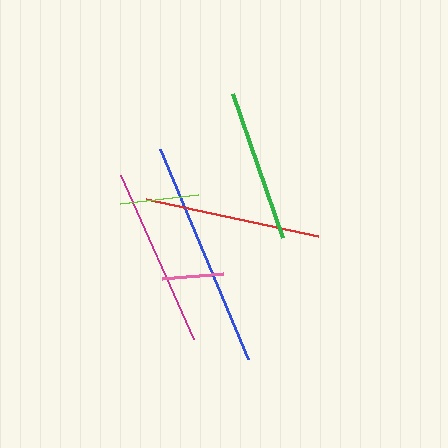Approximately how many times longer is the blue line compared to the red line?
The blue line is approximately 1.3 times the length of the red line.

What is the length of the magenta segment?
The magenta segment is approximately 179 pixels long.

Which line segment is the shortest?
The pink line is the shortest at approximately 61 pixels.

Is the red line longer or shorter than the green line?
The red line is longer than the green line.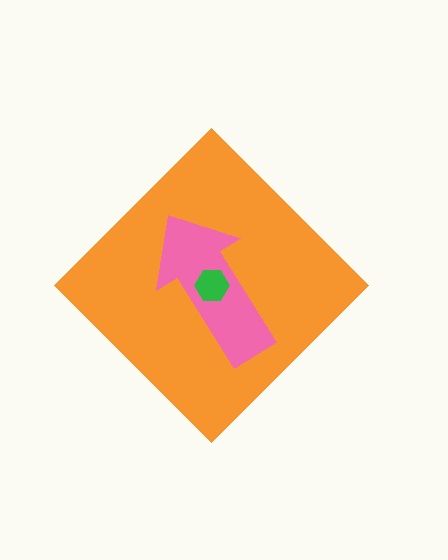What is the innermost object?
The green hexagon.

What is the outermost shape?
The orange diamond.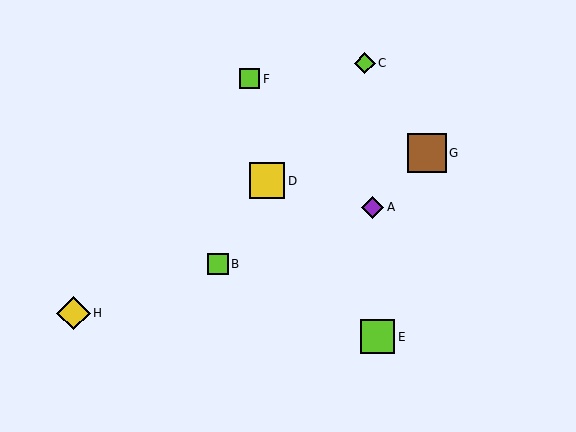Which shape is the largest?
The brown square (labeled G) is the largest.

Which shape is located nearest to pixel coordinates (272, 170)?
The yellow square (labeled D) at (267, 181) is nearest to that location.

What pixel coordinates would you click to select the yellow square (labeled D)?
Click at (267, 181) to select the yellow square D.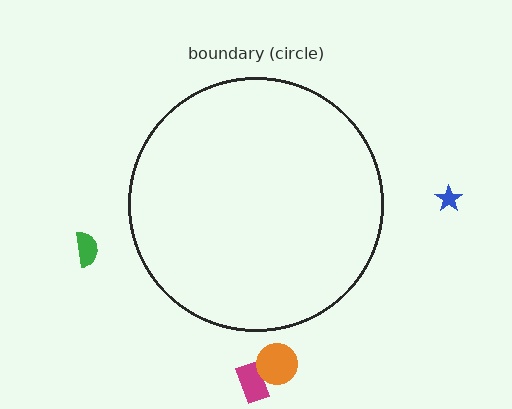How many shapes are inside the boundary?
0 inside, 4 outside.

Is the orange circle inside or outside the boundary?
Outside.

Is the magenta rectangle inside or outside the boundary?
Outside.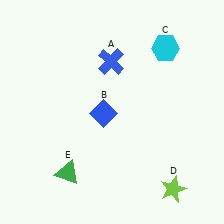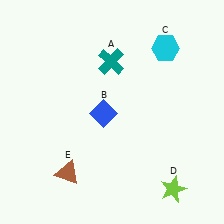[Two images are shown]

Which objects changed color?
A changed from blue to teal. E changed from green to brown.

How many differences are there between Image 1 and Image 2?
There are 2 differences between the two images.